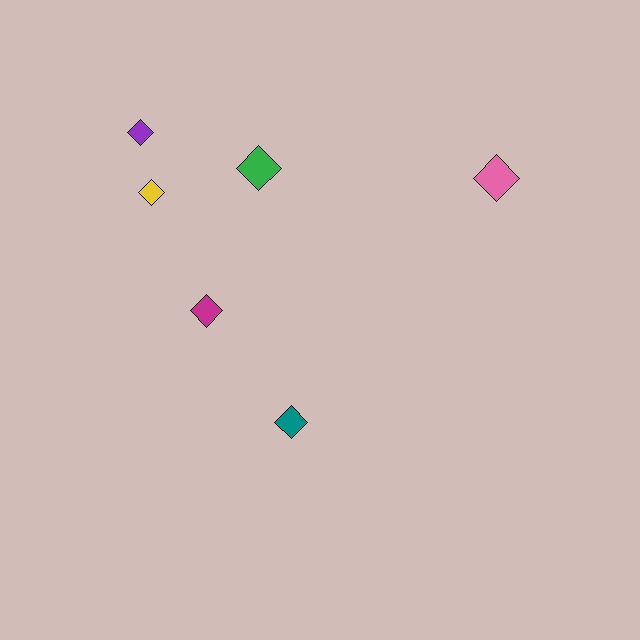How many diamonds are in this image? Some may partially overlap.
There are 6 diamonds.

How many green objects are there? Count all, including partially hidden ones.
There is 1 green object.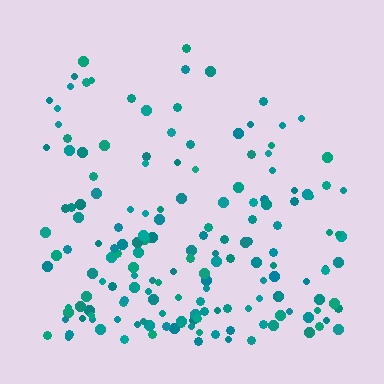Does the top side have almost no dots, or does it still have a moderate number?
Still a moderate number, just noticeably fewer than the bottom.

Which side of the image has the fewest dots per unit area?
The top.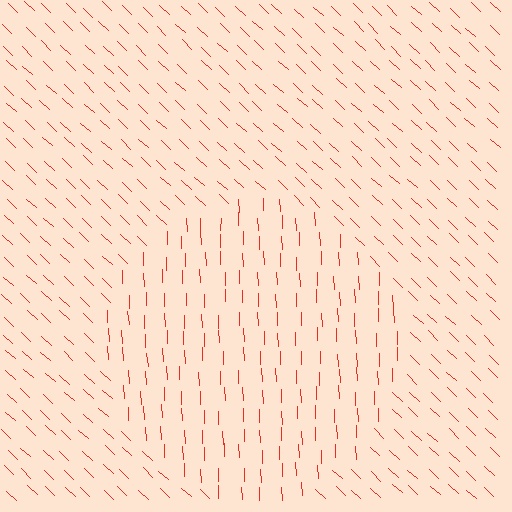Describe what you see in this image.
The image is filled with small red line segments. A circle region in the image has lines oriented differently from the surrounding lines, creating a visible texture boundary.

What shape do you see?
I see a circle.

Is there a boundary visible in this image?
Yes, there is a texture boundary formed by a change in line orientation.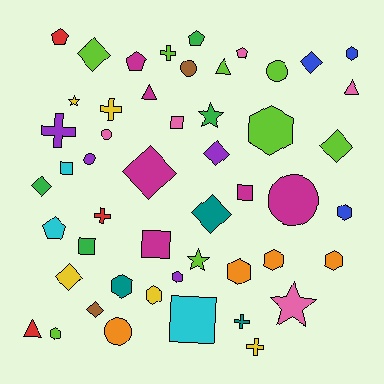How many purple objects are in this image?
There are 4 purple objects.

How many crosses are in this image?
There are 6 crosses.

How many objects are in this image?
There are 50 objects.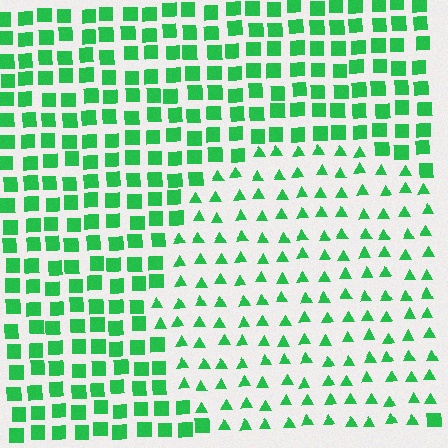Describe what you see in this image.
The image is filled with small green elements arranged in a uniform grid. A circle-shaped region contains triangles, while the surrounding area contains squares. The boundary is defined purely by the change in element shape.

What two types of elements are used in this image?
The image uses triangles inside the circle region and squares outside it.